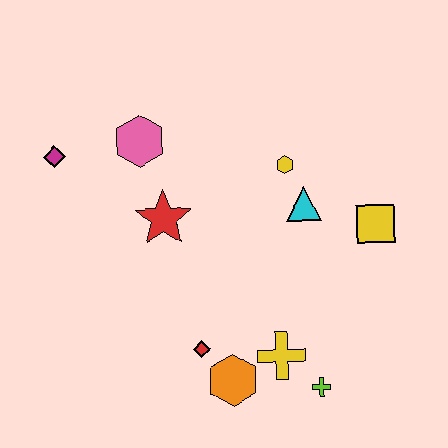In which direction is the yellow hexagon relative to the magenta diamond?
The yellow hexagon is to the right of the magenta diamond.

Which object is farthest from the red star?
The lime cross is farthest from the red star.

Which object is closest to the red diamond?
The orange hexagon is closest to the red diamond.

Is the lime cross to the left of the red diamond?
No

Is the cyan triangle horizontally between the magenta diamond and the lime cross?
Yes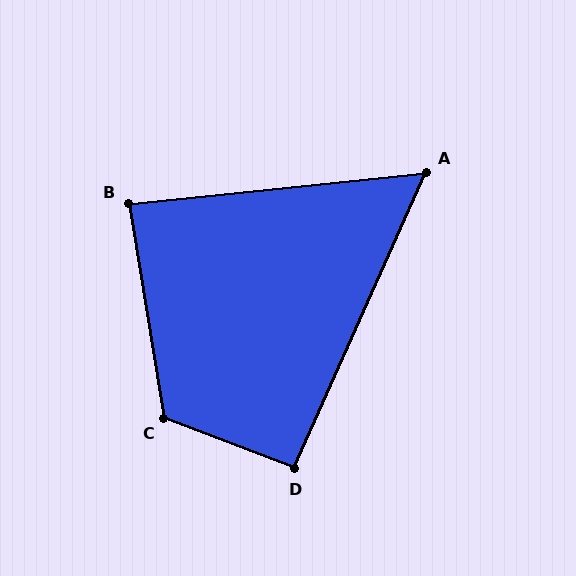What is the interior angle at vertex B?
Approximately 87 degrees (approximately right).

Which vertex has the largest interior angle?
C, at approximately 120 degrees.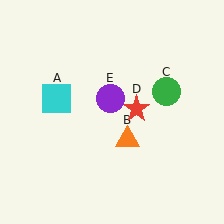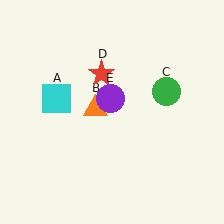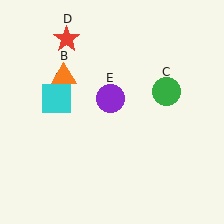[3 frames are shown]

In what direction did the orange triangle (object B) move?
The orange triangle (object B) moved up and to the left.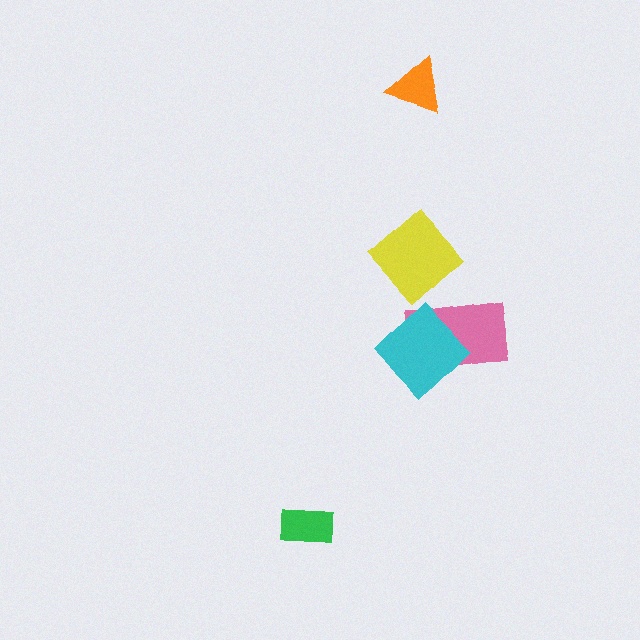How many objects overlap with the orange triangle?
0 objects overlap with the orange triangle.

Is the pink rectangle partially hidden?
Yes, it is partially covered by another shape.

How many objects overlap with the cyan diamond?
1 object overlaps with the cyan diamond.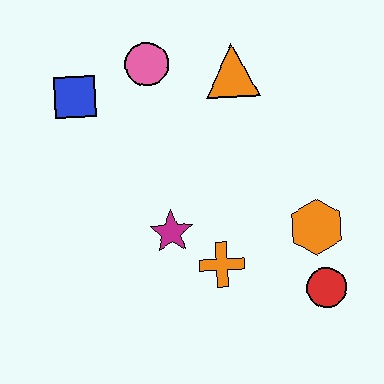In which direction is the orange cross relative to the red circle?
The orange cross is to the left of the red circle.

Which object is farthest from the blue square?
The red circle is farthest from the blue square.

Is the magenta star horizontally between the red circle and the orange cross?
No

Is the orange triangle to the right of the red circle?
No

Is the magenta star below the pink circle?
Yes